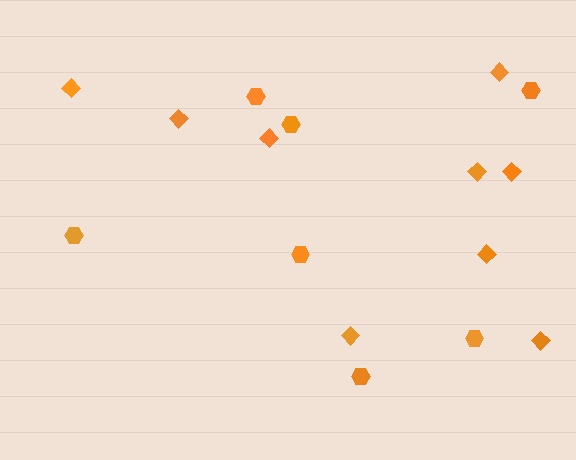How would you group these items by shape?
There are 2 groups: one group of diamonds (9) and one group of hexagons (7).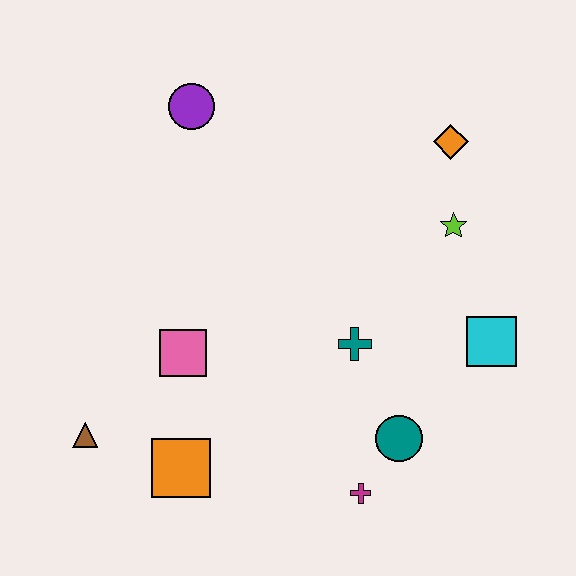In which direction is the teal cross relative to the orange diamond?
The teal cross is below the orange diamond.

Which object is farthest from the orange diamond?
The brown triangle is farthest from the orange diamond.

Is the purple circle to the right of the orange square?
Yes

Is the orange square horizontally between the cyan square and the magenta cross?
No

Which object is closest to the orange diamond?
The lime star is closest to the orange diamond.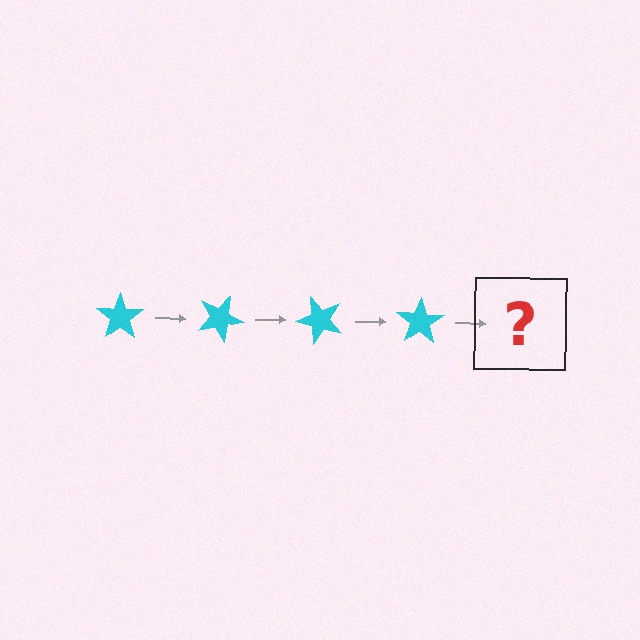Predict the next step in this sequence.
The next step is a cyan star rotated 100 degrees.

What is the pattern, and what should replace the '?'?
The pattern is that the star rotates 25 degrees each step. The '?' should be a cyan star rotated 100 degrees.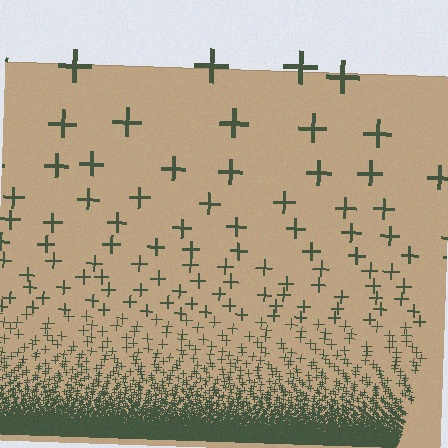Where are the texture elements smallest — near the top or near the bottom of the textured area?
Near the bottom.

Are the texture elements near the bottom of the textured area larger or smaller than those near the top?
Smaller. The gradient is inverted — elements near the bottom are smaller and denser.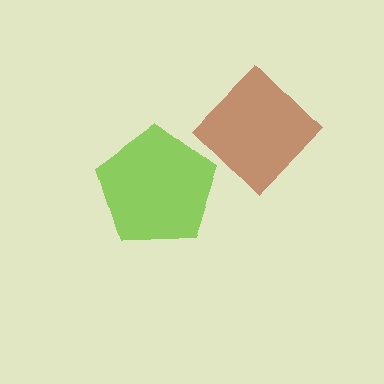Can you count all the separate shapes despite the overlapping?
Yes, there are 2 separate shapes.